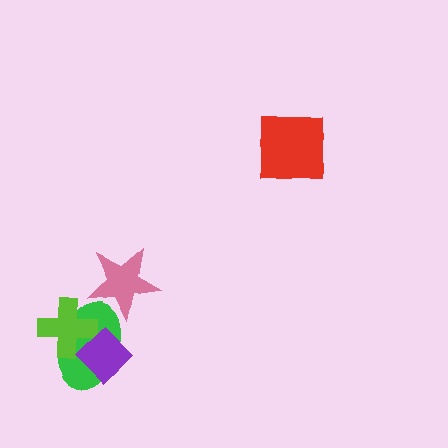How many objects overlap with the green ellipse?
3 objects overlap with the green ellipse.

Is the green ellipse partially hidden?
Yes, it is partially covered by another shape.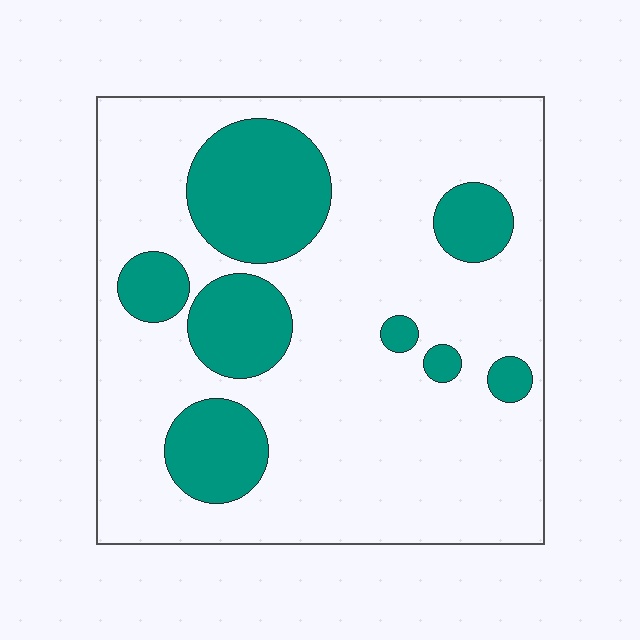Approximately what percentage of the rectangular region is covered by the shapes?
Approximately 25%.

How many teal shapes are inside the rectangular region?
8.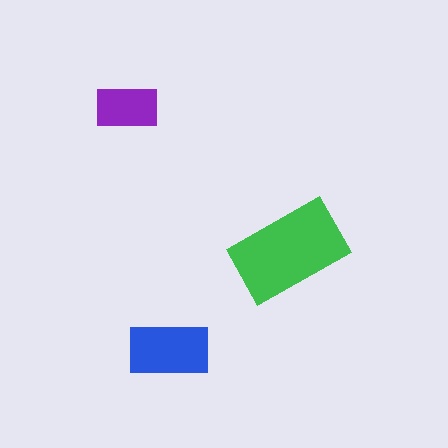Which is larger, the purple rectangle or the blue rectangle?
The blue one.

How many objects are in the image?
There are 3 objects in the image.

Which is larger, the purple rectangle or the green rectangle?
The green one.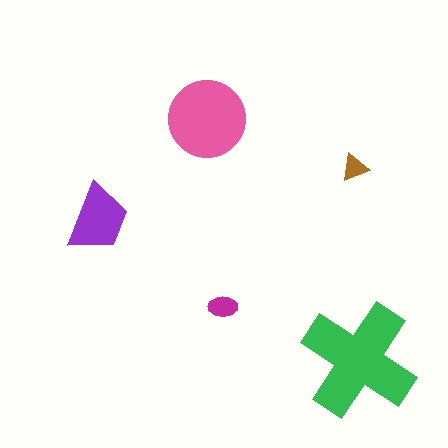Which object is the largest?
The green cross.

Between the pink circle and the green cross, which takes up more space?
The green cross.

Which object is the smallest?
The brown triangle.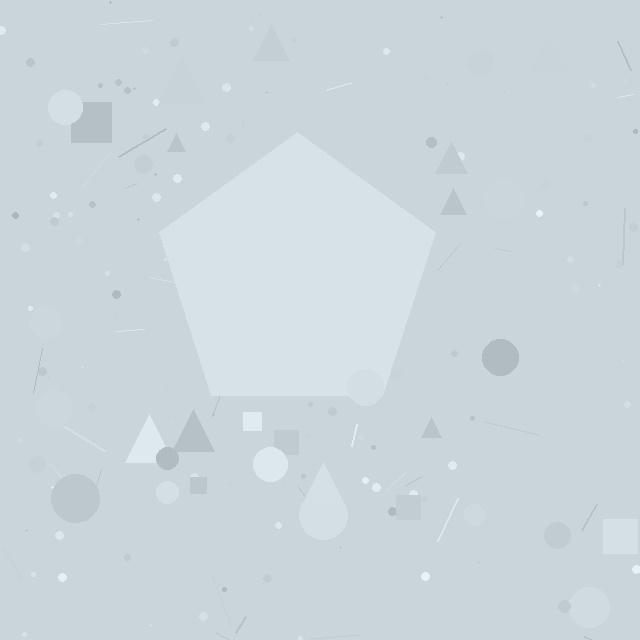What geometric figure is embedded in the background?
A pentagon is embedded in the background.